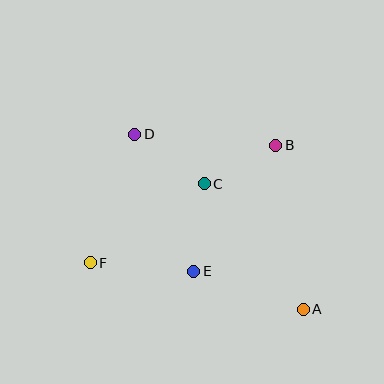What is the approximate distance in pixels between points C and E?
The distance between C and E is approximately 88 pixels.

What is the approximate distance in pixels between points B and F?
The distance between B and F is approximately 220 pixels.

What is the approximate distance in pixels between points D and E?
The distance between D and E is approximately 149 pixels.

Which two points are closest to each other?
Points B and C are closest to each other.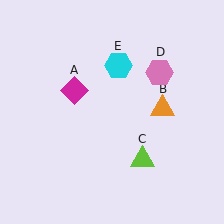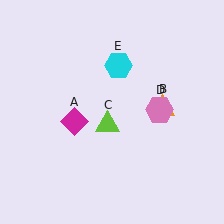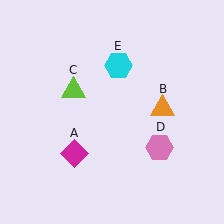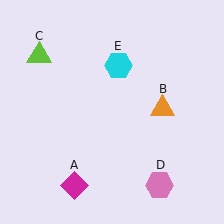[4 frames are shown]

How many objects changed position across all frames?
3 objects changed position: magenta diamond (object A), lime triangle (object C), pink hexagon (object D).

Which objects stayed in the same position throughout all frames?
Orange triangle (object B) and cyan hexagon (object E) remained stationary.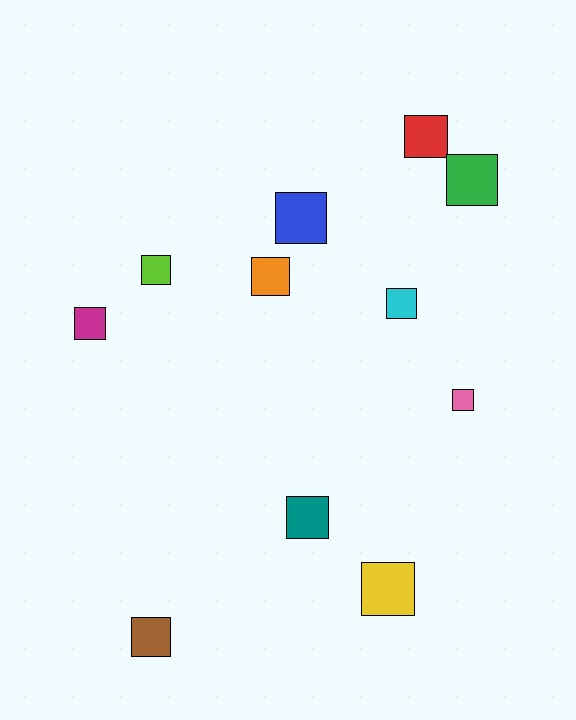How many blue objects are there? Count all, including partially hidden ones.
There is 1 blue object.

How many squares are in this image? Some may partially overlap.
There are 11 squares.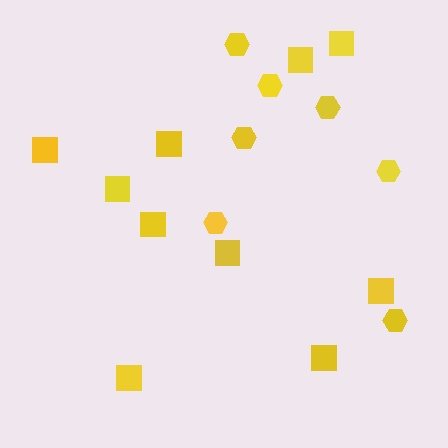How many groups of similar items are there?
There are 2 groups: one group of hexagons (7) and one group of squares (10).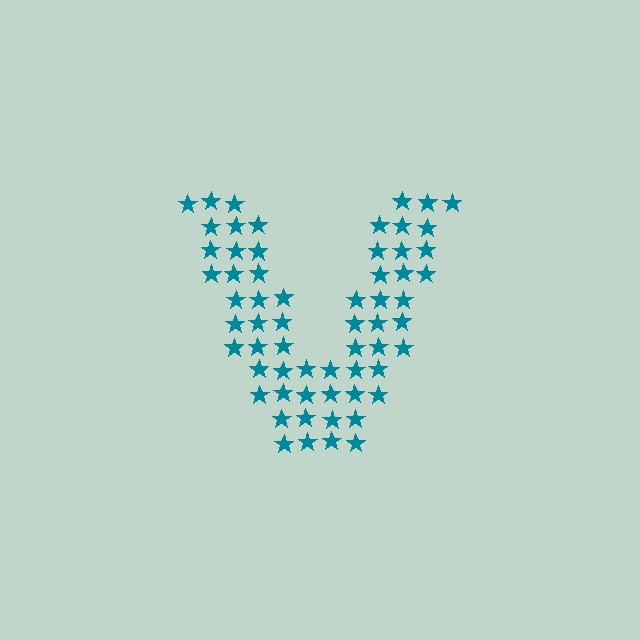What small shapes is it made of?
It is made of small stars.